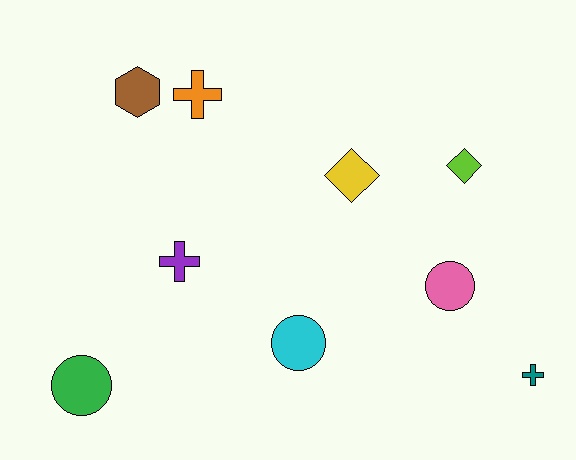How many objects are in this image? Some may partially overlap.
There are 9 objects.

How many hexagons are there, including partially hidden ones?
There is 1 hexagon.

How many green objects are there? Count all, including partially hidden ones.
There is 1 green object.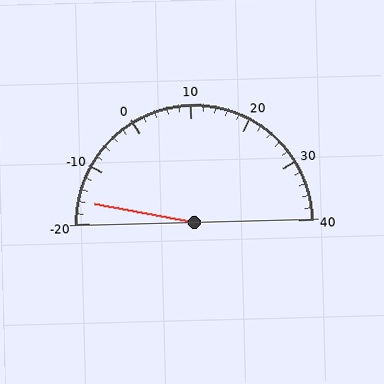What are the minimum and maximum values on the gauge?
The gauge ranges from -20 to 40.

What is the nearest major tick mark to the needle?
The nearest major tick mark is -20.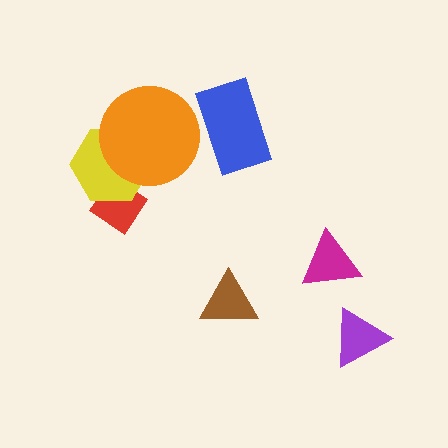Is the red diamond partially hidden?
Yes, it is partially covered by another shape.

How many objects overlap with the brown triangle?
0 objects overlap with the brown triangle.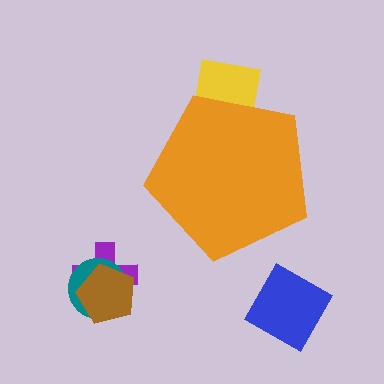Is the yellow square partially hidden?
Yes, the yellow square is partially hidden behind the orange pentagon.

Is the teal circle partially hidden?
No, the teal circle is fully visible.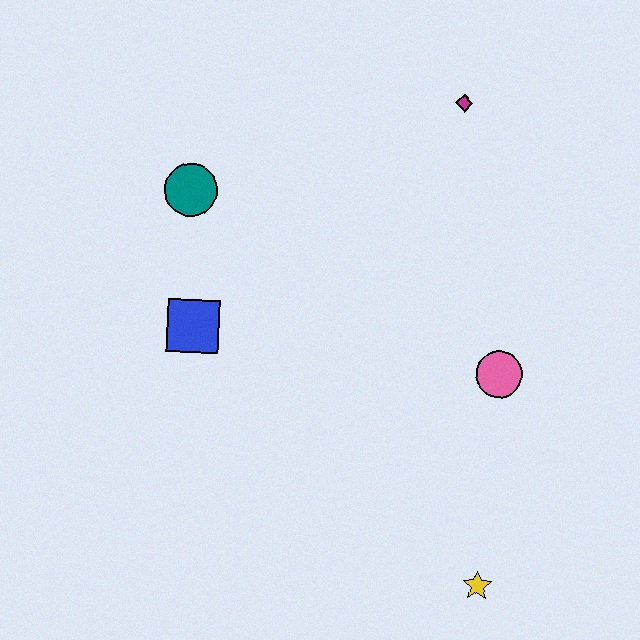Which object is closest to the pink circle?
The yellow star is closest to the pink circle.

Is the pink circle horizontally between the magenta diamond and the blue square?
No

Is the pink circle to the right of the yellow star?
Yes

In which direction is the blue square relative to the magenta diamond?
The blue square is to the left of the magenta diamond.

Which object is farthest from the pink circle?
The teal circle is farthest from the pink circle.